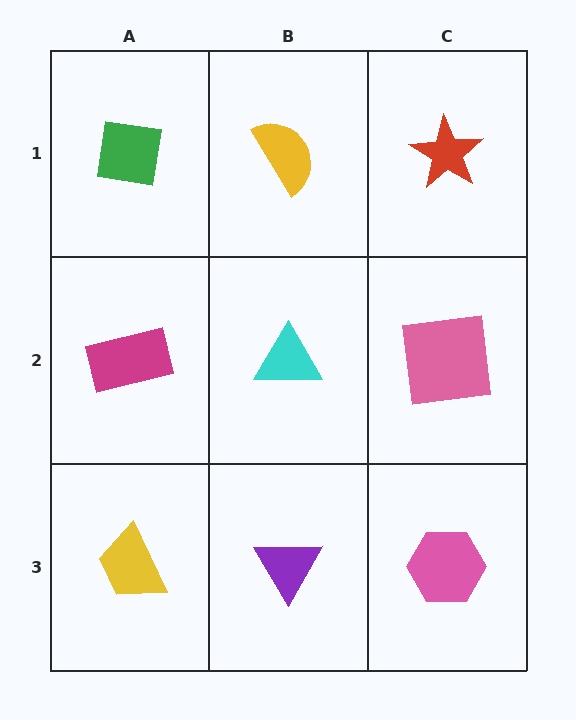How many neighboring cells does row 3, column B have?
3.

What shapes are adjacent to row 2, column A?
A green square (row 1, column A), a yellow trapezoid (row 3, column A), a cyan triangle (row 2, column B).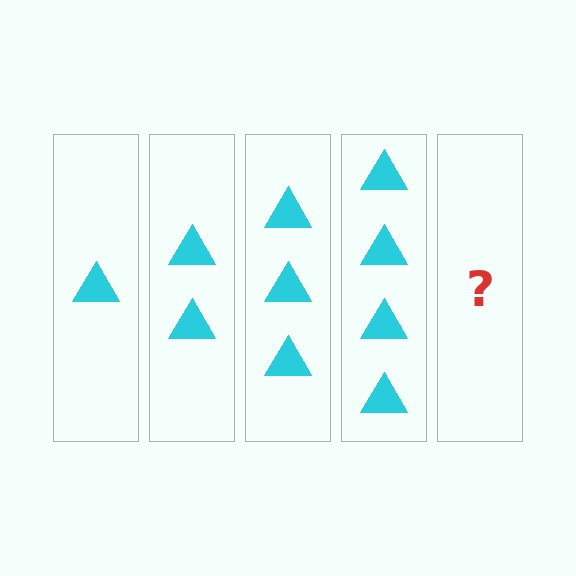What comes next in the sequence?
The next element should be 5 triangles.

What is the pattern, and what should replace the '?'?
The pattern is that each step adds one more triangle. The '?' should be 5 triangles.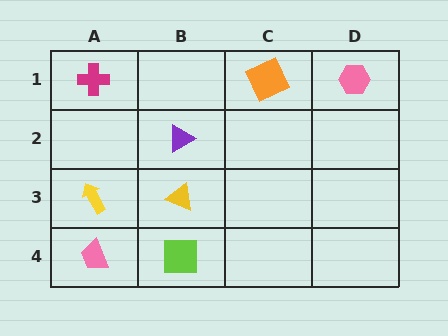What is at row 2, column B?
A purple triangle.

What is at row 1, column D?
A pink hexagon.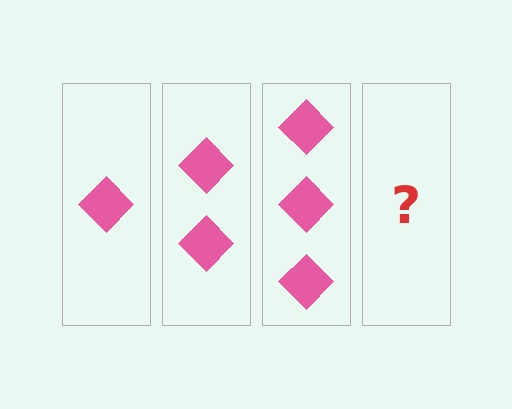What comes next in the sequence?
The next element should be 4 diamonds.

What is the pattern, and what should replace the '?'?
The pattern is that each step adds one more diamond. The '?' should be 4 diamonds.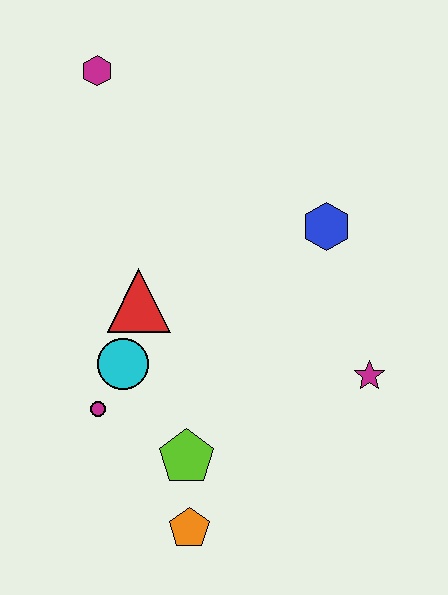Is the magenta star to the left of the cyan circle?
No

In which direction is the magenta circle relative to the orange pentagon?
The magenta circle is above the orange pentagon.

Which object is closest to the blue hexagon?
The magenta star is closest to the blue hexagon.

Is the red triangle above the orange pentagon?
Yes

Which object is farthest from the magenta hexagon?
The orange pentagon is farthest from the magenta hexagon.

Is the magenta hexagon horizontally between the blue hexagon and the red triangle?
No